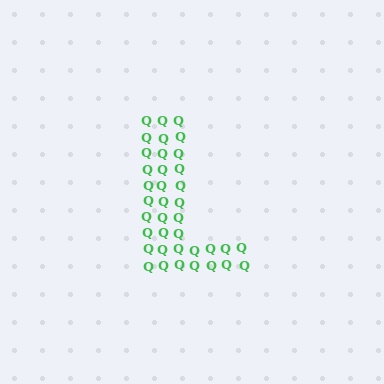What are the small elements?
The small elements are letter Q's.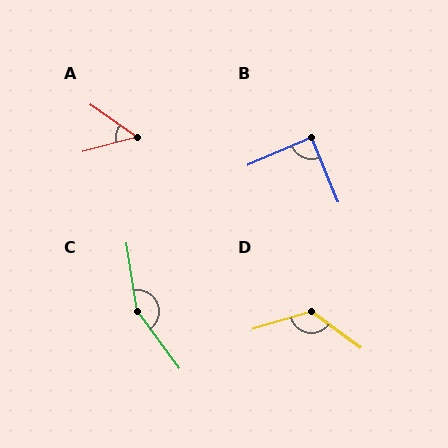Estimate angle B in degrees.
Approximately 89 degrees.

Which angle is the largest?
C, at approximately 152 degrees.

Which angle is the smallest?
A, at approximately 50 degrees.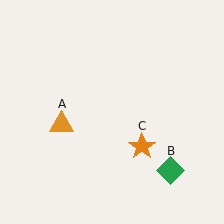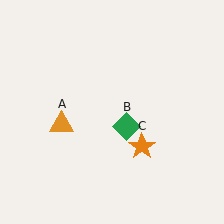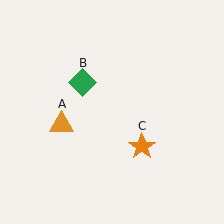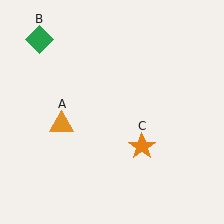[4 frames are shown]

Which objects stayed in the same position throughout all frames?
Orange triangle (object A) and orange star (object C) remained stationary.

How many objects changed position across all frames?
1 object changed position: green diamond (object B).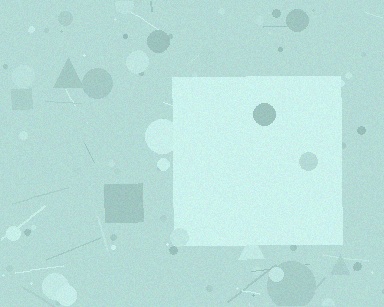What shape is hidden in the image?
A square is hidden in the image.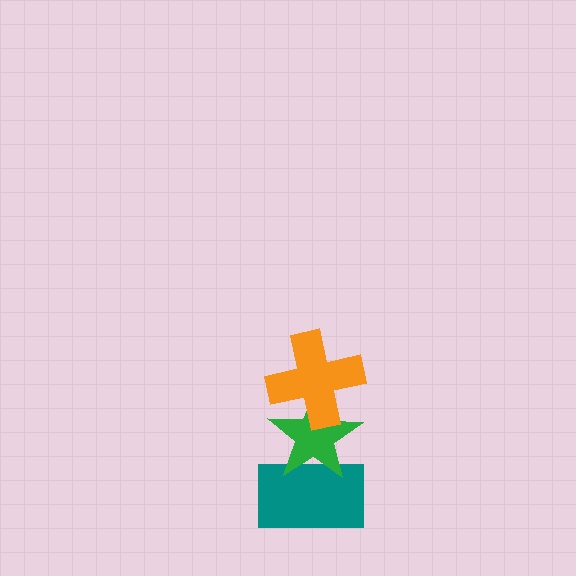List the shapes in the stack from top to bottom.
From top to bottom: the orange cross, the green star, the teal rectangle.